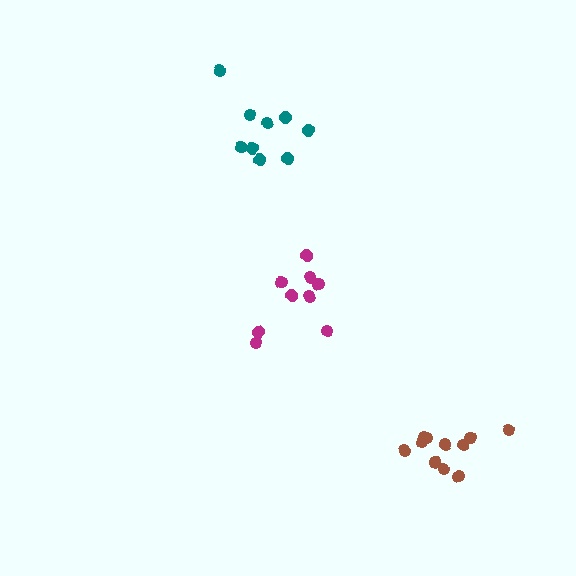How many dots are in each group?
Group 1: 11 dots, Group 2: 9 dots, Group 3: 9 dots (29 total).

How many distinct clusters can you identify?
There are 3 distinct clusters.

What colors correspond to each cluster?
The clusters are colored: brown, teal, magenta.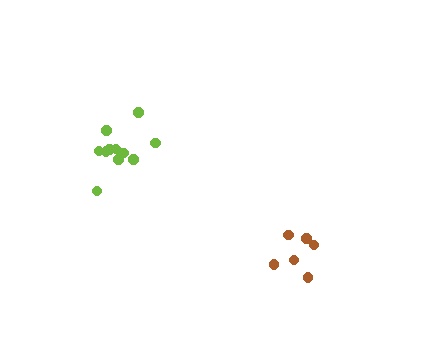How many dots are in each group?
Group 1: 6 dots, Group 2: 11 dots (17 total).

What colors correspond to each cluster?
The clusters are colored: brown, lime.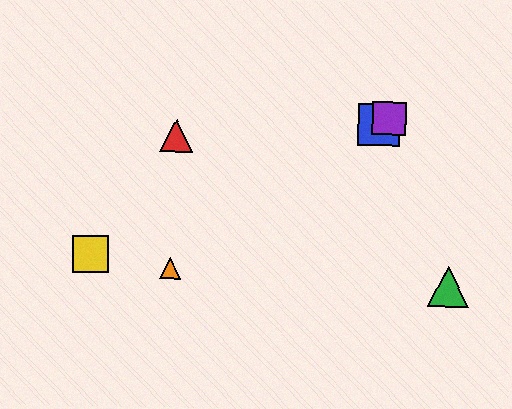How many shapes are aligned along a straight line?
3 shapes (the blue square, the purple square, the orange triangle) are aligned along a straight line.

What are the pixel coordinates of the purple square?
The purple square is at (389, 118).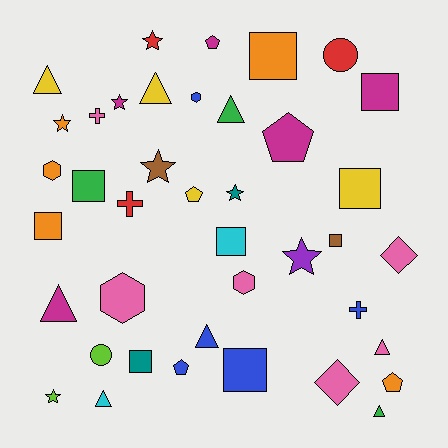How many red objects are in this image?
There are 3 red objects.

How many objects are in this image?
There are 40 objects.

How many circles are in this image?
There are 2 circles.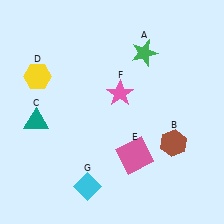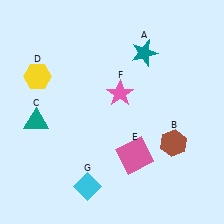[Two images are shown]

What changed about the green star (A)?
In Image 1, A is green. In Image 2, it changed to teal.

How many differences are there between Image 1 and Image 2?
There is 1 difference between the two images.